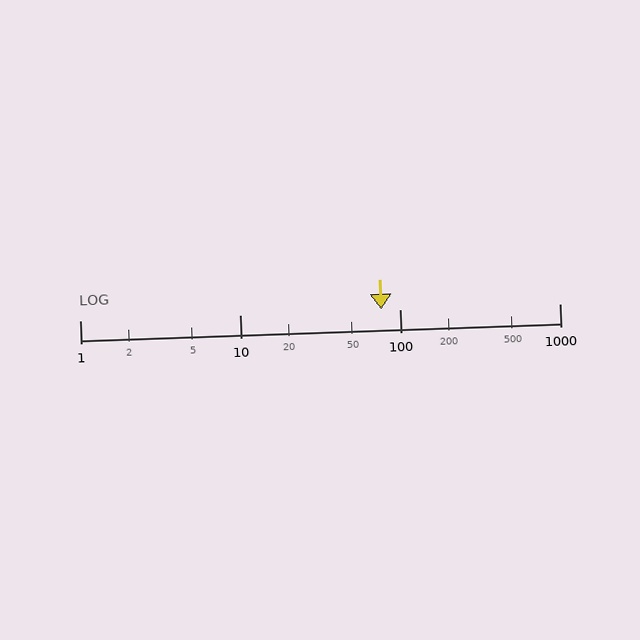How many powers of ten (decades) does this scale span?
The scale spans 3 decades, from 1 to 1000.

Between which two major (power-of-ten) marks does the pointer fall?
The pointer is between 10 and 100.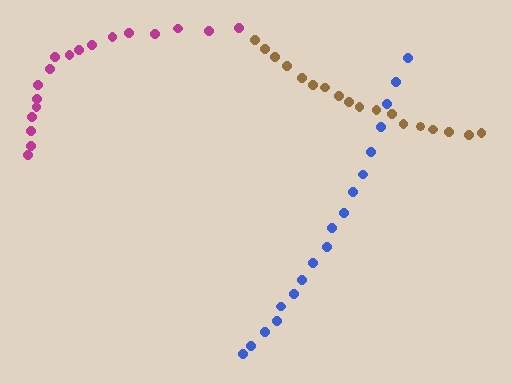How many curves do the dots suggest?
There are 3 distinct paths.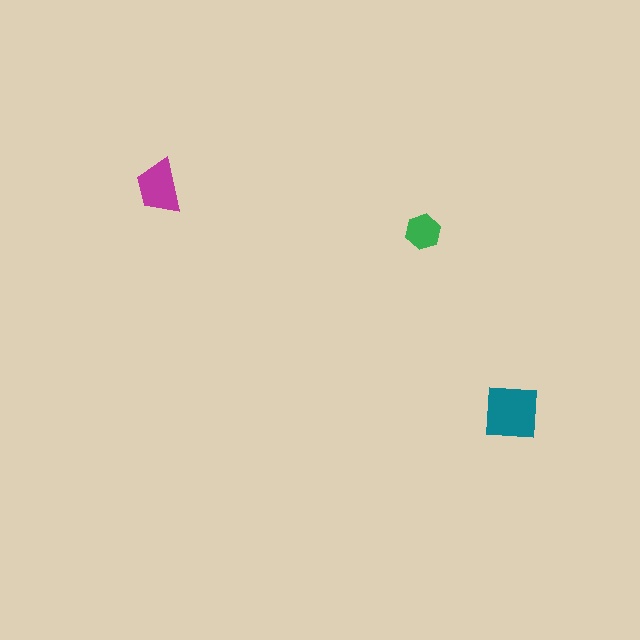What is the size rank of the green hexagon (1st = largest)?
3rd.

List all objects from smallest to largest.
The green hexagon, the magenta trapezoid, the teal square.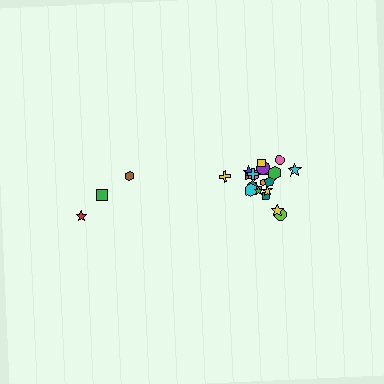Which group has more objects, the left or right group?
The right group.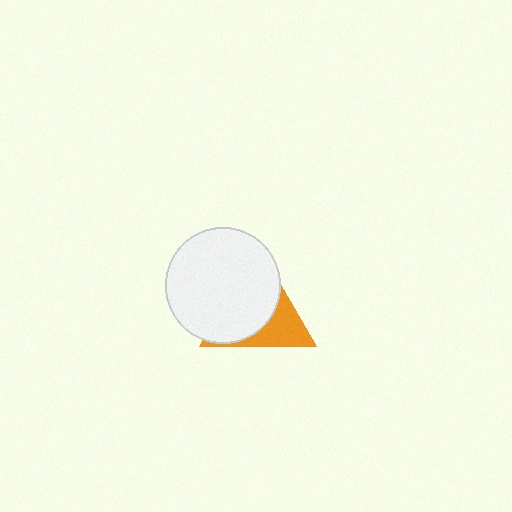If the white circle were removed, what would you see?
You would see the complete orange triangle.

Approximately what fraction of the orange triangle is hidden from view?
Roughly 64% of the orange triangle is hidden behind the white circle.